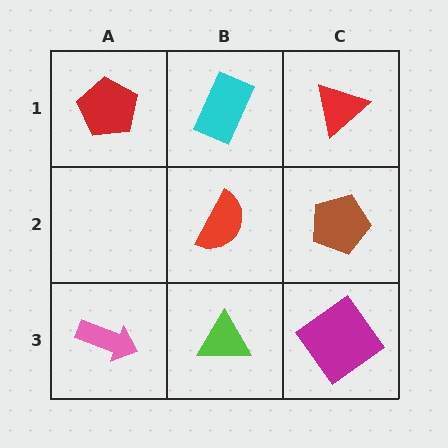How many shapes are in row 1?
3 shapes.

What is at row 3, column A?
A pink arrow.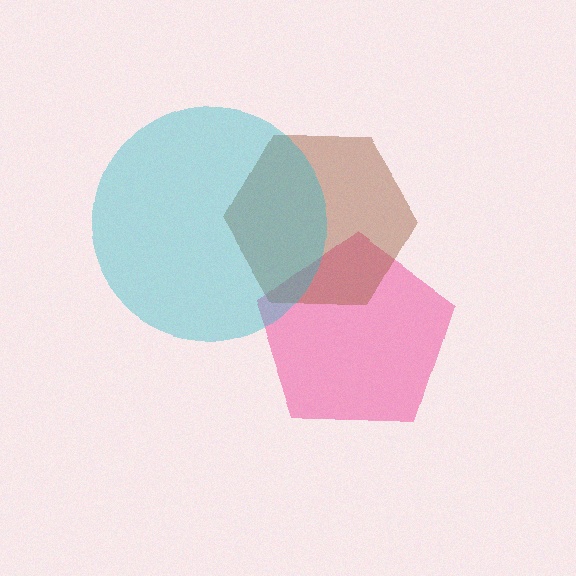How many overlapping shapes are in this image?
There are 3 overlapping shapes in the image.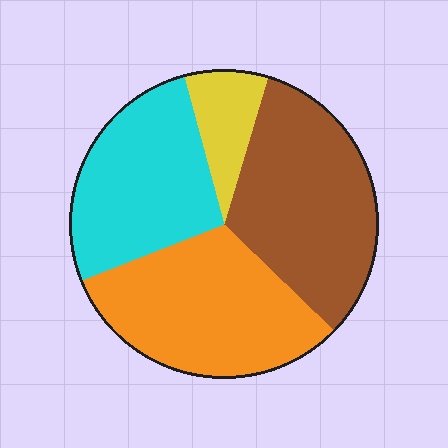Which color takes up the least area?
Yellow, at roughly 10%.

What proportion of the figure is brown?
Brown takes up about one third (1/3) of the figure.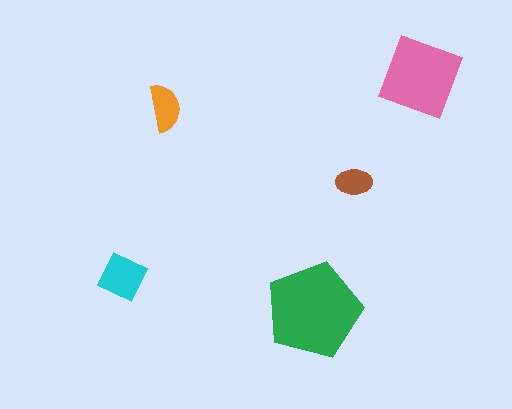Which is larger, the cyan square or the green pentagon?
The green pentagon.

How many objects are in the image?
There are 5 objects in the image.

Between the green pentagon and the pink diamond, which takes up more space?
The green pentagon.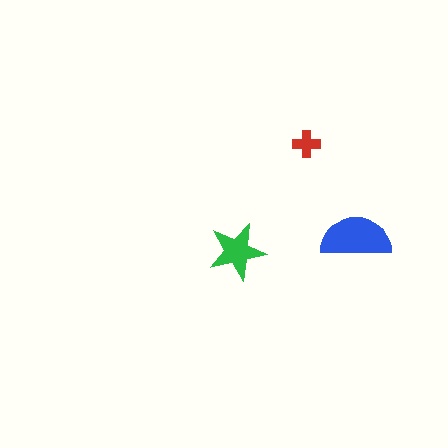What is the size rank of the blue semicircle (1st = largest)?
1st.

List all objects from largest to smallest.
The blue semicircle, the green star, the red cross.